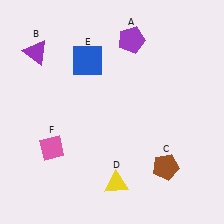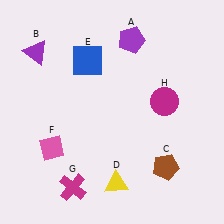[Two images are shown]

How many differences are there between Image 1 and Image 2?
There are 2 differences between the two images.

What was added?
A magenta cross (G), a magenta circle (H) were added in Image 2.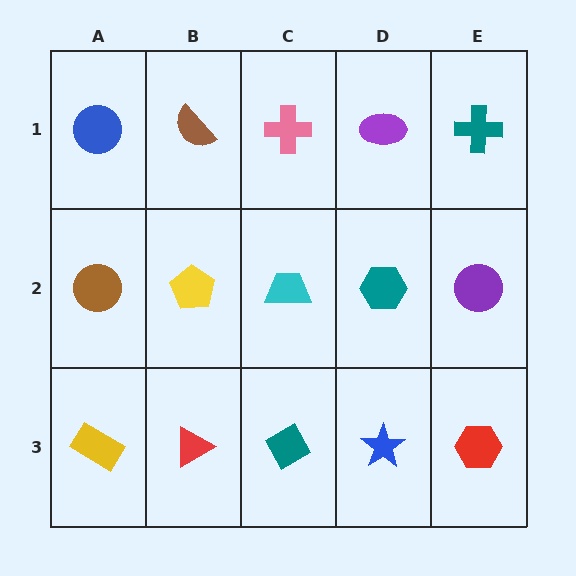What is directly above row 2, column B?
A brown semicircle.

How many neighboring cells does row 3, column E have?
2.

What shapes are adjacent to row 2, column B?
A brown semicircle (row 1, column B), a red triangle (row 3, column B), a brown circle (row 2, column A), a cyan trapezoid (row 2, column C).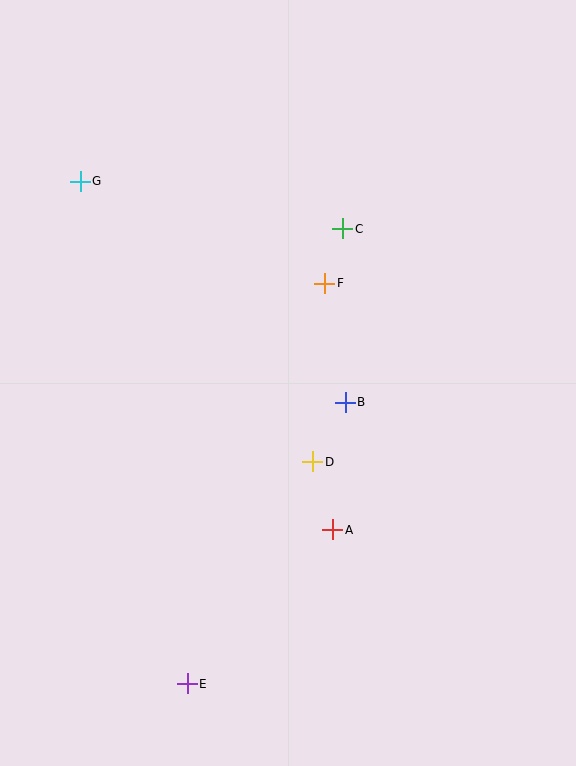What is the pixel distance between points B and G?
The distance between B and G is 345 pixels.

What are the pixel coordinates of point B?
Point B is at (345, 402).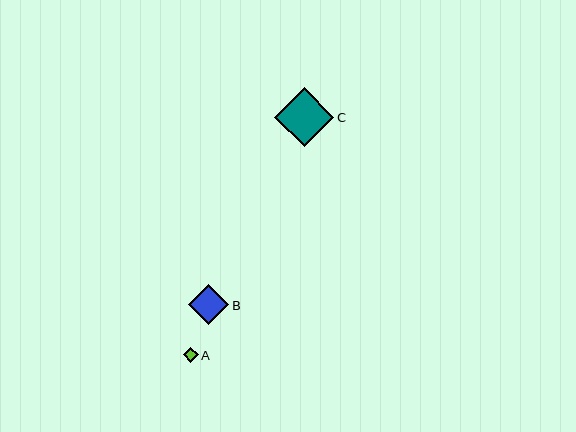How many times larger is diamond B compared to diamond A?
Diamond B is approximately 2.6 times the size of diamond A.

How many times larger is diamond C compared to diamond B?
Diamond C is approximately 1.5 times the size of diamond B.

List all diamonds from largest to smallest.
From largest to smallest: C, B, A.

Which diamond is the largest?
Diamond C is the largest with a size of approximately 59 pixels.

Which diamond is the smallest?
Diamond A is the smallest with a size of approximately 15 pixels.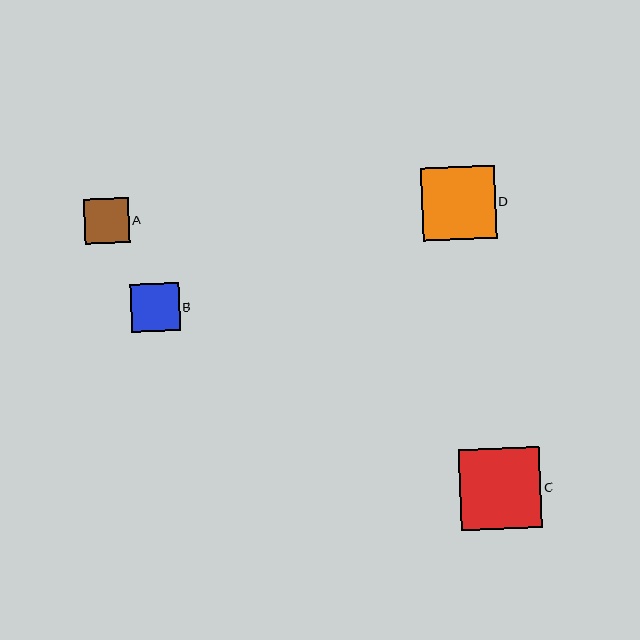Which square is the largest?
Square C is the largest with a size of approximately 81 pixels.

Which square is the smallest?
Square A is the smallest with a size of approximately 45 pixels.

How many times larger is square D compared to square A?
Square D is approximately 1.7 times the size of square A.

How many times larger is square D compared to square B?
Square D is approximately 1.5 times the size of square B.